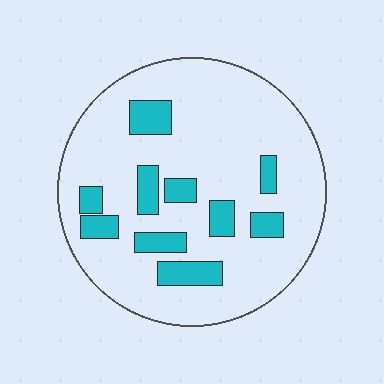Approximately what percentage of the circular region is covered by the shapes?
Approximately 20%.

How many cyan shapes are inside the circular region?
10.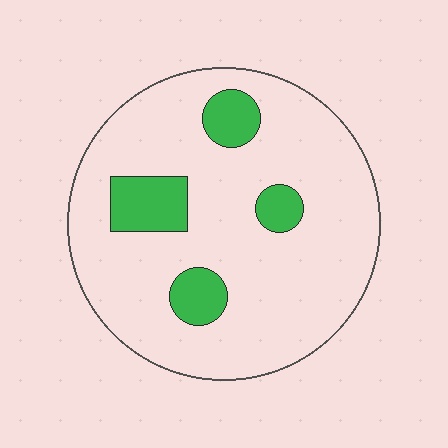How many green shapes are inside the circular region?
4.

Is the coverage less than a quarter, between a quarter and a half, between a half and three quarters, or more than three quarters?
Less than a quarter.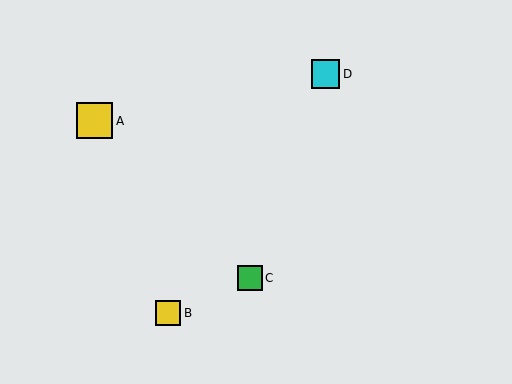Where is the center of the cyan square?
The center of the cyan square is at (325, 74).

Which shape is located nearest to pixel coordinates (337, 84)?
The cyan square (labeled D) at (325, 74) is nearest to that location.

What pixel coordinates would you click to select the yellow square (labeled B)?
Click at (168, 313) to select the yellow square B.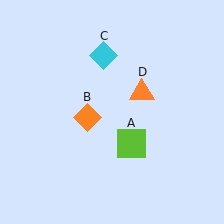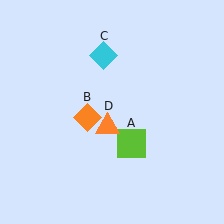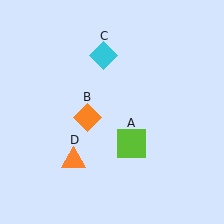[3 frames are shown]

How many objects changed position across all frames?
1 object changed position: orange triangle (object D).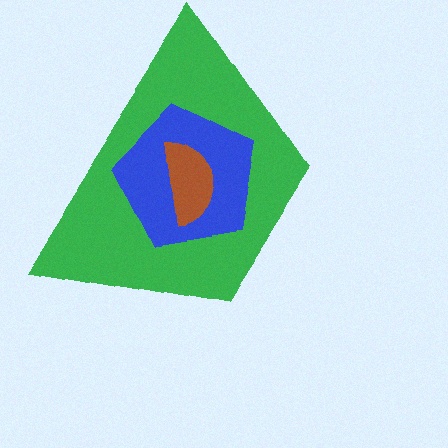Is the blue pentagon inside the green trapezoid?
Yes.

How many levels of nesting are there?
3.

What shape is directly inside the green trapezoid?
The blue pentagon.